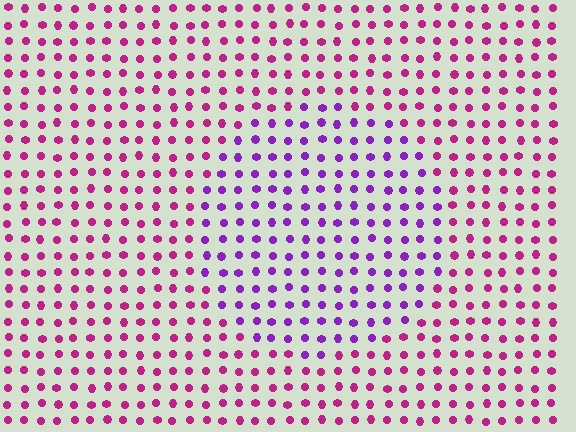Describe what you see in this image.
The image is filled with small magenta elements in a uniform arrangement. A circle-shaped region is visible where the elements are tinted to a slightly different hue, forming a subtle color boundary.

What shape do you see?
I see a circle.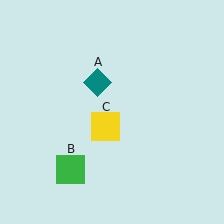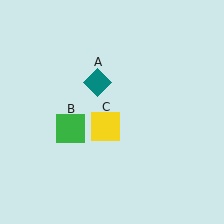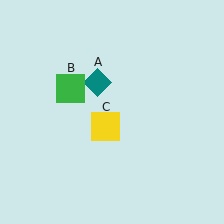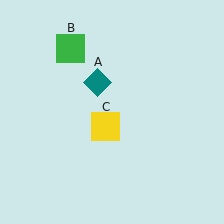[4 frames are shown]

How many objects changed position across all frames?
1 object changed position: green square (object B).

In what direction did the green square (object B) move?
The green square (object B) moved up.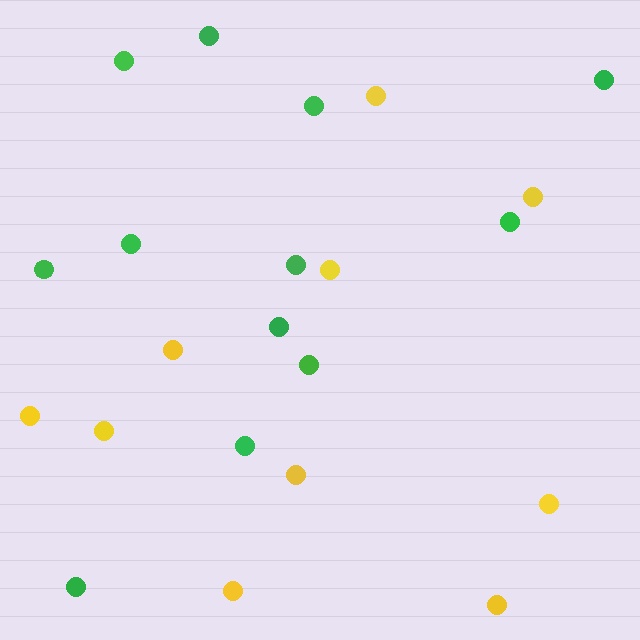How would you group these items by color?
There are 2 groups: one group of green circles (12) and one group of yellow circles (10).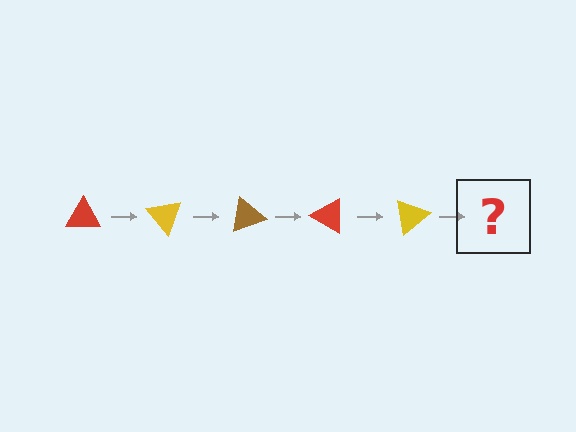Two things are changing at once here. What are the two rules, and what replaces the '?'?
The two rules are that it rotates 50 degrees each step and the color cycles through red, yellow, and brown. The '?' should be a brown triangle, rotated 250 degrees from the start.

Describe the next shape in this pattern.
It should be a brown triangle, rotated 250 degrees from the start.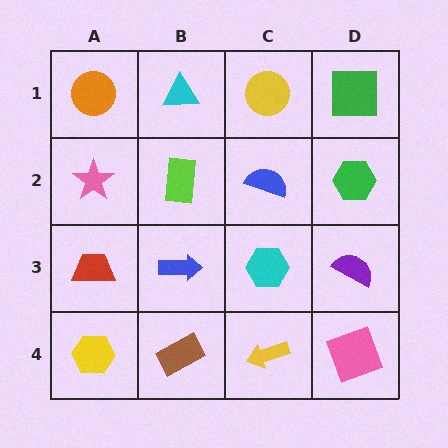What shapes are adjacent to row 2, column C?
A yellow circle (row 1, column C), a cyan hexagon (row 3, column C), a lime rectangle (row 2, column B), a green hexagon (row 2, column D).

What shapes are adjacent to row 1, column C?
A blue semicircle (row 2, column C), a cyan triangle (row 1, column B), a green square (row 1, column D).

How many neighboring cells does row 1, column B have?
3.